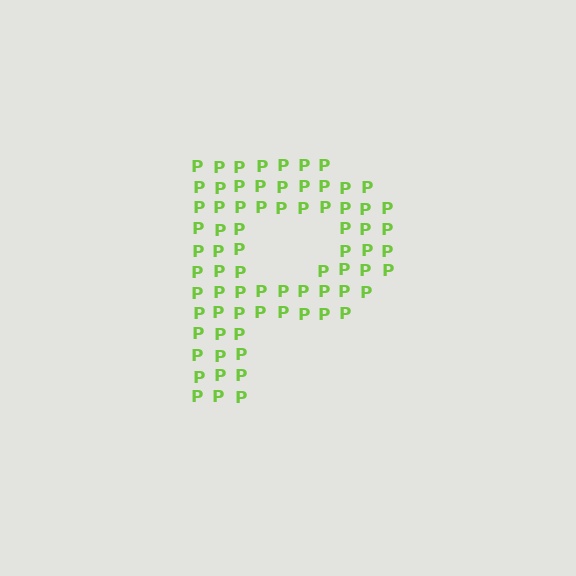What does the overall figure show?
The overall figure shows the letter P.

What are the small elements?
The small elements are letter P's.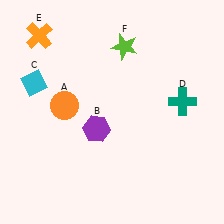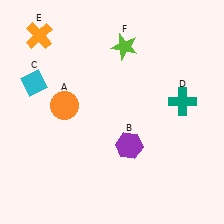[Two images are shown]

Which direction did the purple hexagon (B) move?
The purple hexagon (B) moved right.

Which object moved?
The purple hexagon (B) moved right.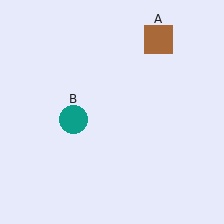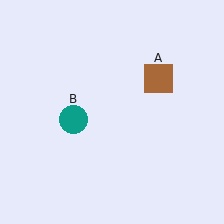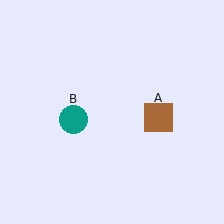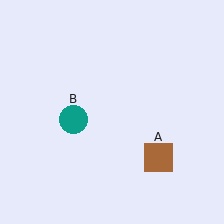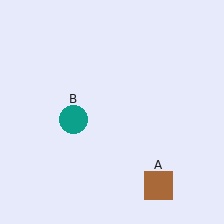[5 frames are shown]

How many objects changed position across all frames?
1 object changed position: brown square (object A).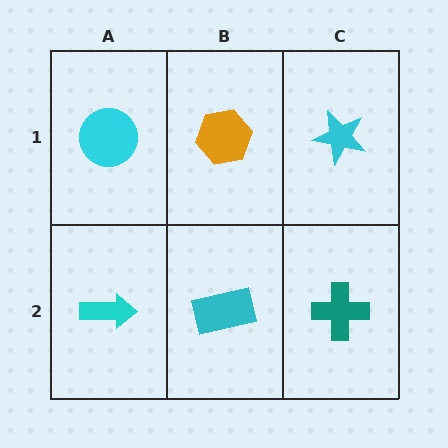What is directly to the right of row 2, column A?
A cyan rectangle.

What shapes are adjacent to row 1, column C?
A teal cross (row 2, column C), an orange hexagon (row 1, column B).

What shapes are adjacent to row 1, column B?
A cyan rectangle (row 2, column B), a cyan circle (row 1, column A), a cyan star (row 1, column C).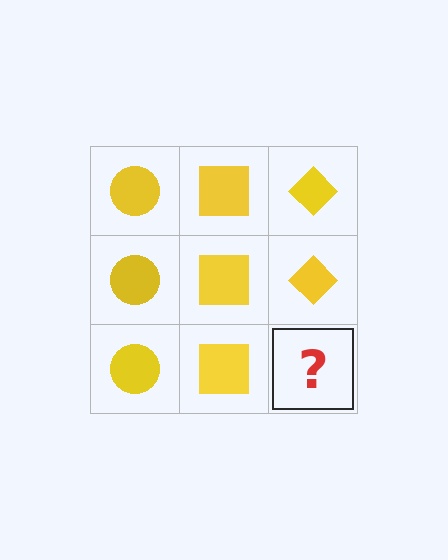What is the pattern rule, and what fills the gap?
The rule is that each column has a consistent shape. The gap should be filled with a yellow diamond.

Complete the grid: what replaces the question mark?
The question mark should be replaced with a yellow diamond.